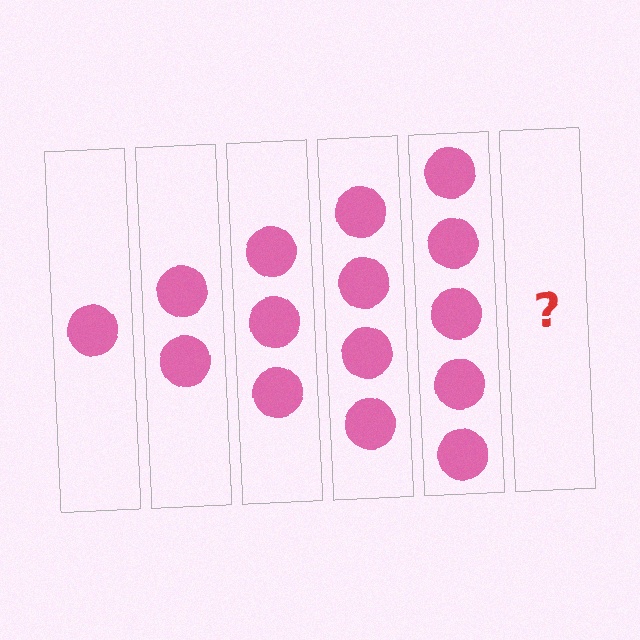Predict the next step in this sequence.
The next step is 6 circles.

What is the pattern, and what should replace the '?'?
The pattern is that each step adds one more circle. The '?' should be 6 circles.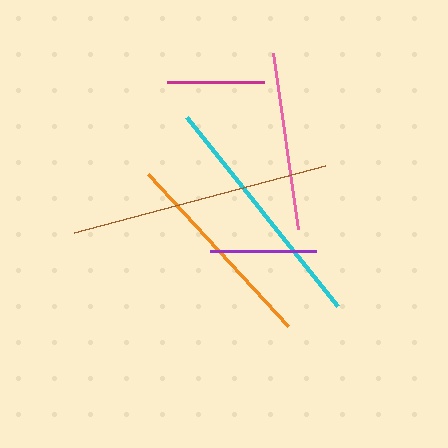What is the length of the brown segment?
The brown segment is approximately 260 pixels long.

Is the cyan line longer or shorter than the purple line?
The cyan line is longer than the purple line.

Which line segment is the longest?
The brown line is the longest at approximately 260 pixels.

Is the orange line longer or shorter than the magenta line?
The orange line is longer than the magenta line.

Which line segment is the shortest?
The magenta line is the shortest at approximately 97 pixels.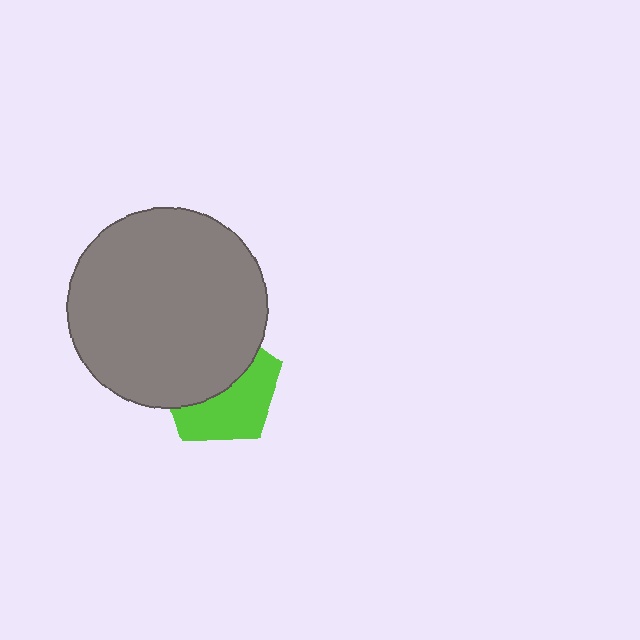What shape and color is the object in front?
The object in front is a gray circle.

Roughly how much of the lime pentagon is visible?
About half of it is visible (roughly 48%).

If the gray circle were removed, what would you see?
You would see the complete lime pentagon.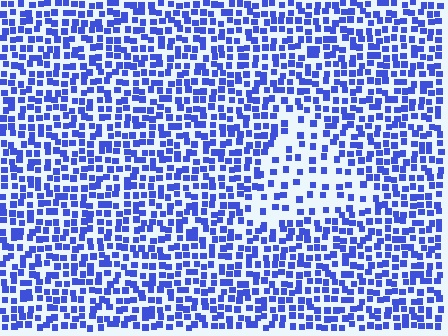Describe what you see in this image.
The image contains small blue elements arranged at two different densities. A triangle-shaped region is visible where the elements are less densely packed than the surrounding area.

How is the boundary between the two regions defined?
The boundary is defined by a change in element density (approximately 2.1x ratio). All elements are the same color, size, and shape.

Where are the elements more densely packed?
The elements are more densely packed outside the triangle boundary.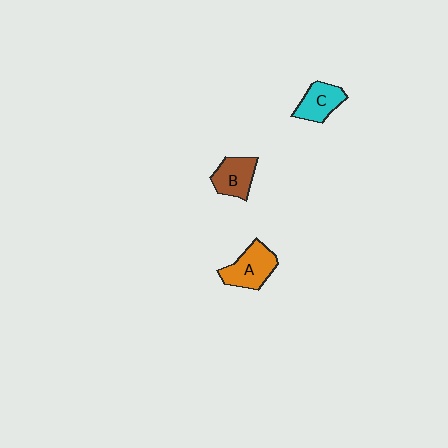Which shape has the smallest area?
Shape C (cyan).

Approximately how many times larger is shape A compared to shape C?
Approximately 1.3 times.